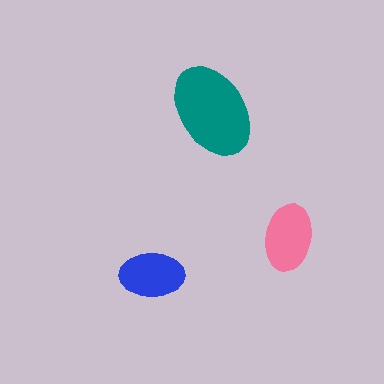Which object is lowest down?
The blue ellipse is bottommost.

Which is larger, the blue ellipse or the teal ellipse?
The teal one.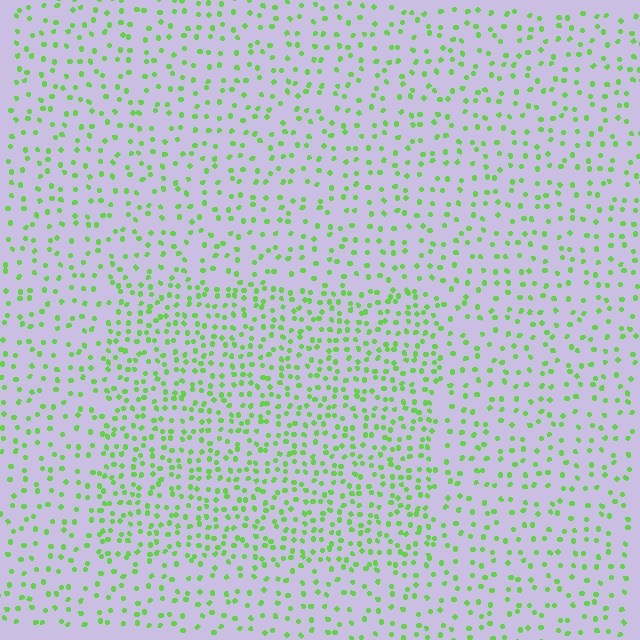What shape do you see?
I see a rectangle.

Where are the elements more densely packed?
The elements are more densely packed inside the rectangle boundary.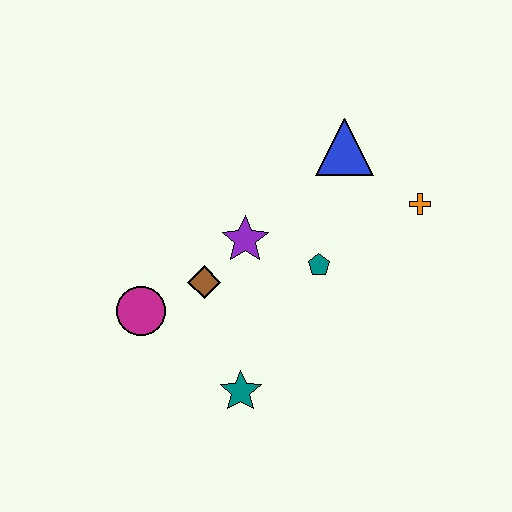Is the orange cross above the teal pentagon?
Yes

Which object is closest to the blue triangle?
The orange cross is closest to the blue triangle.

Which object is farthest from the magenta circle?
The orange cross is farthest from the magenta circle.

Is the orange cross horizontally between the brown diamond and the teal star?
No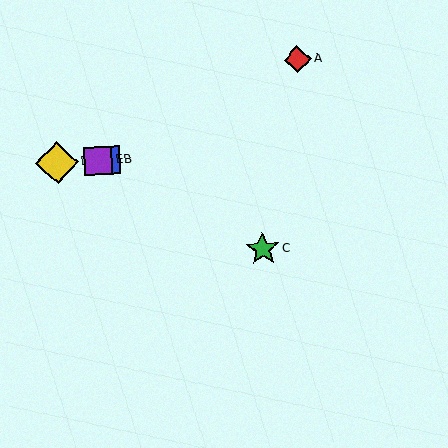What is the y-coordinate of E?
Object E is at y≈161.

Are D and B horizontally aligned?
Yes, both are at y≈163.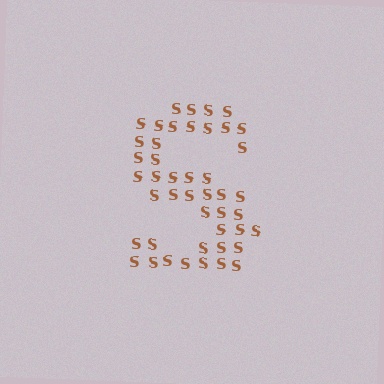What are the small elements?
The small elements are letter S's.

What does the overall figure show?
The overall figure shows the letter S.